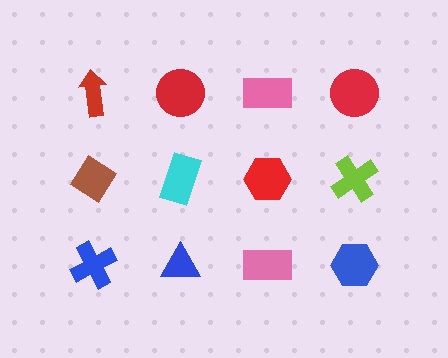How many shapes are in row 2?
4 shapes.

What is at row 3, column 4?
A blue hexagon.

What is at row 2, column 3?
A red hexagon.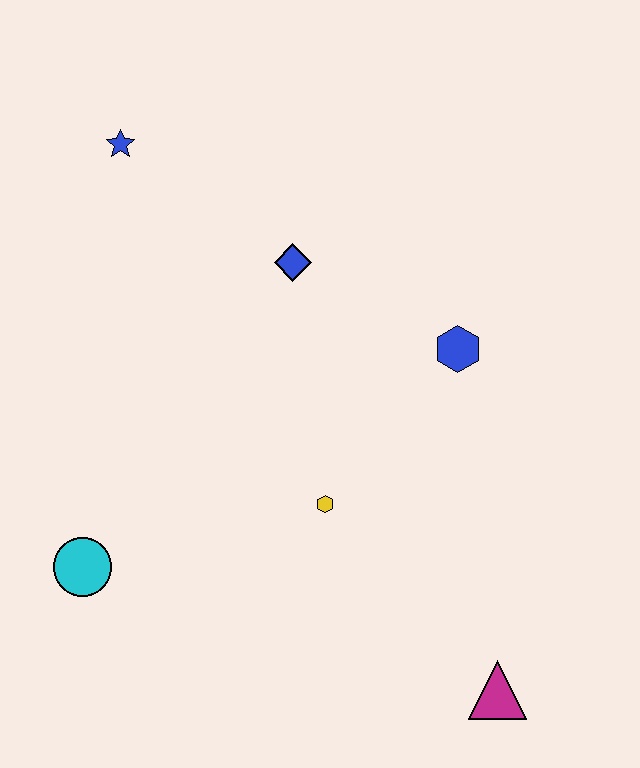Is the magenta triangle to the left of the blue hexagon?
No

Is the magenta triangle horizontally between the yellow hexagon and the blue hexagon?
No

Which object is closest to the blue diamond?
The blue hexagon is closest to the blue diamond.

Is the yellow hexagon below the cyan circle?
No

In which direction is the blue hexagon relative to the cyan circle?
The blue hexagon is to the right of the cyan circle.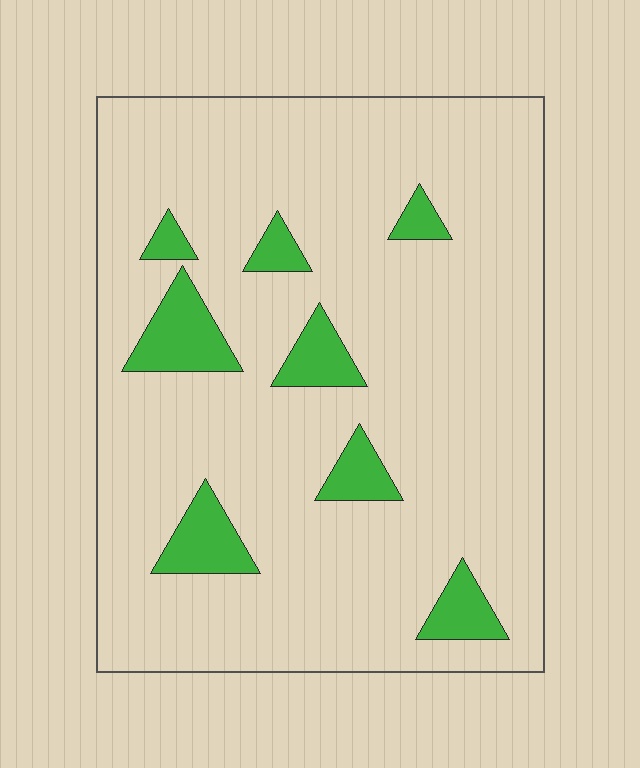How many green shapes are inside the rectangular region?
8.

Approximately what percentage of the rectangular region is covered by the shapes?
Approximately 10%.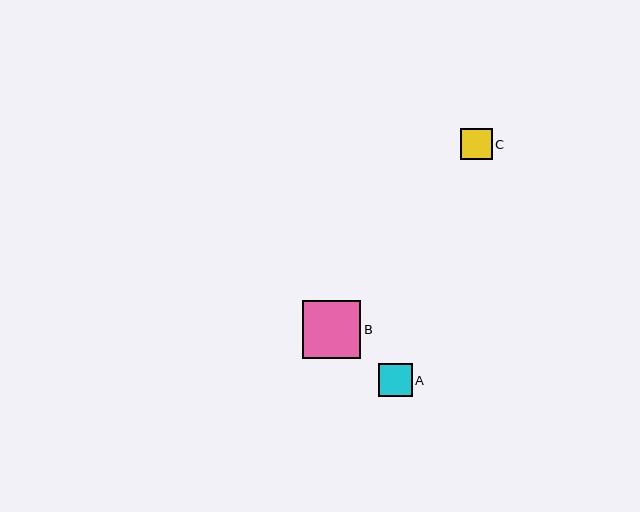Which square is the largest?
Square B is the largest with a size of approximately 58 pixels.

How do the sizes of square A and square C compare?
Square A and square C are approximately the same size.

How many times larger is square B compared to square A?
Square B is approximately 1.7 times the size of square A.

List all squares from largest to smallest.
From largest to smallest: B, A, C.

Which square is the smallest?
Square C is the smallest with a size of approximately 32 pixels.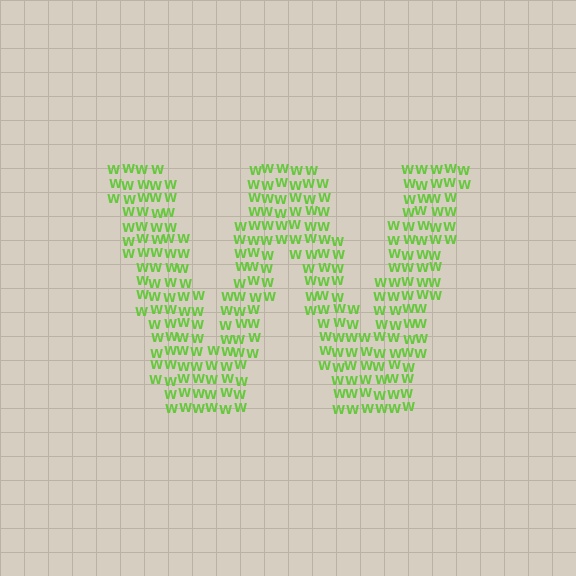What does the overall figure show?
The overall figure shows the letter W.